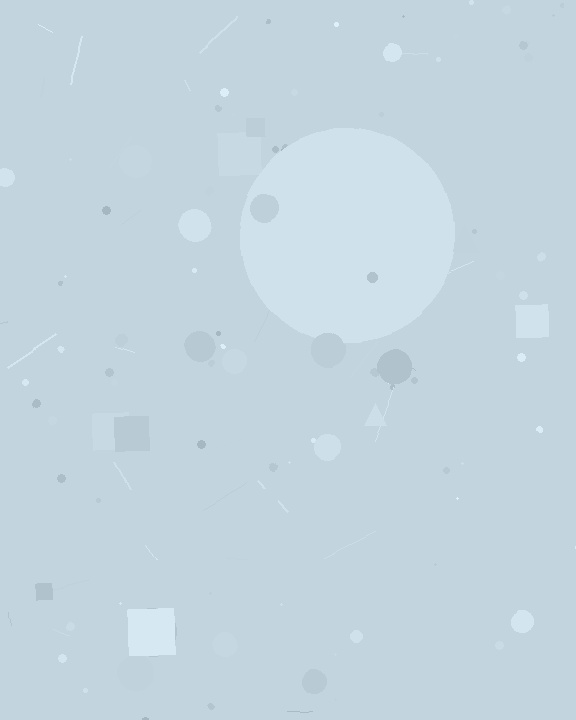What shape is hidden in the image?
A circle is hidden in the image.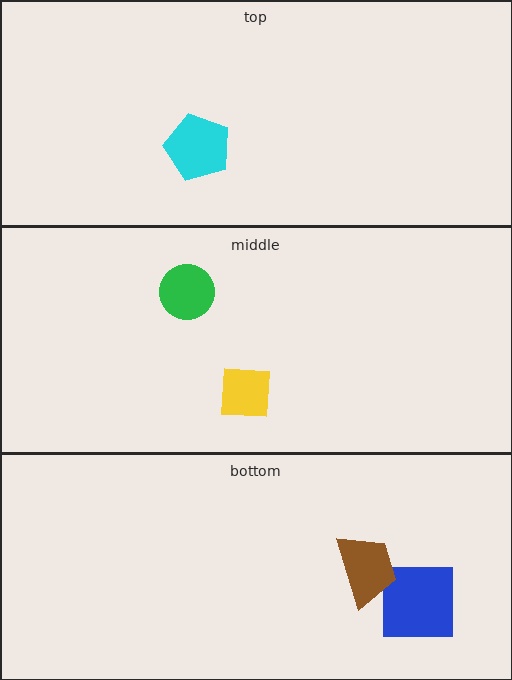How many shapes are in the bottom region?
2.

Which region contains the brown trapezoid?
The bottom region.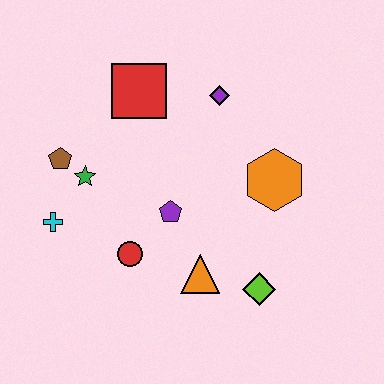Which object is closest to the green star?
The brown pentagon is closest to the green star.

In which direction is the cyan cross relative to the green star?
The cyan cross is below the green star.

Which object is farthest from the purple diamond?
The cyan cross is farthest from the purple diamond.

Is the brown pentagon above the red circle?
Yes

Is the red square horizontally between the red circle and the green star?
No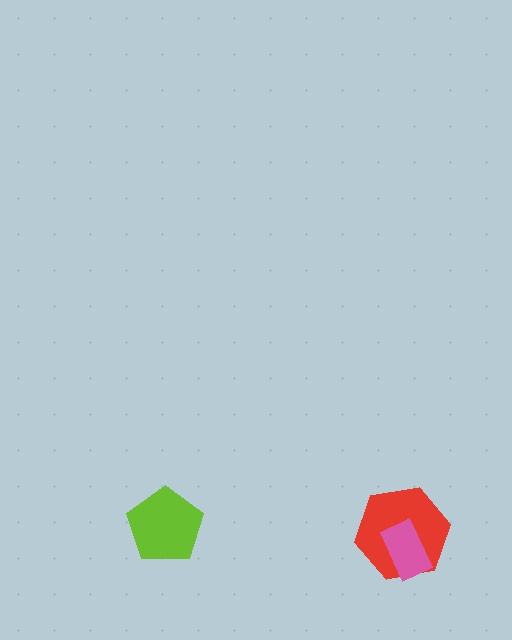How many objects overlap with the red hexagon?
1 object overlaps with the red hexagon.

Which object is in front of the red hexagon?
The pink rectangle is in front of the red hexagon.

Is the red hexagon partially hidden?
Yes, it is partially covered by another shape.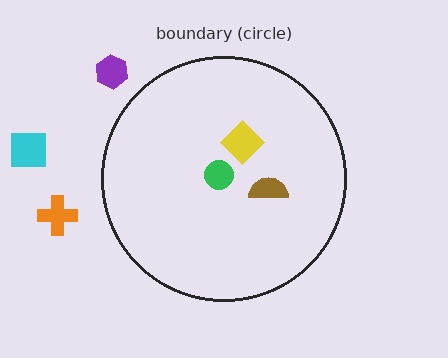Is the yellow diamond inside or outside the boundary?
Inside.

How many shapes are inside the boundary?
3 inside, 3 outside.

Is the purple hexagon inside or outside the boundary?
Outside.